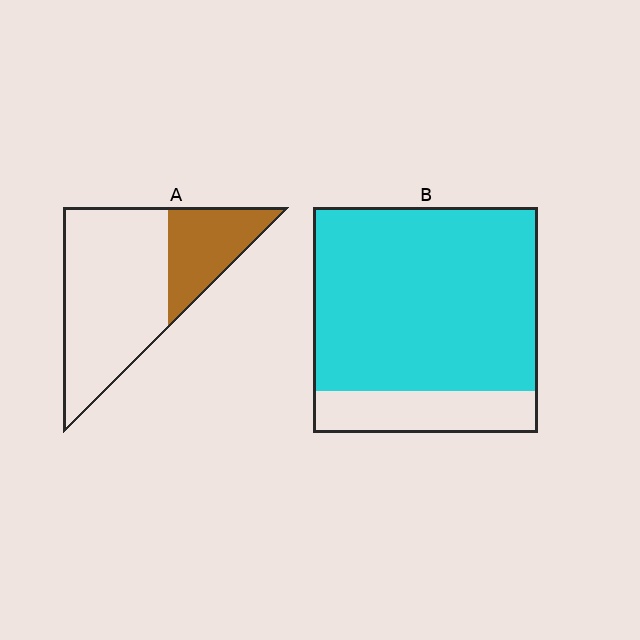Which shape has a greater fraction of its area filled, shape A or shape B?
Shape B.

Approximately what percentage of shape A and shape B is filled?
A is approximately 30% and B is approximately 80%.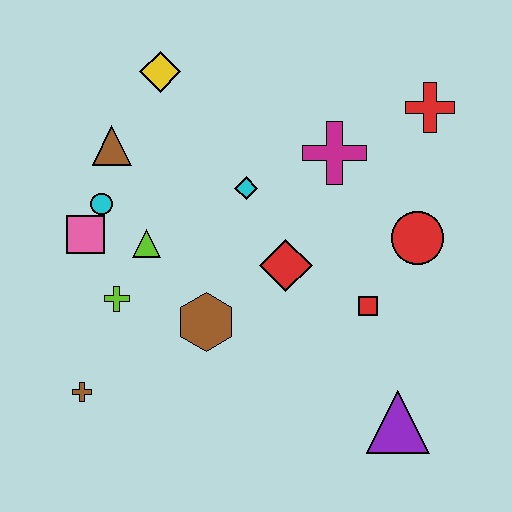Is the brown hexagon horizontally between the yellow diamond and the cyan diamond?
Yes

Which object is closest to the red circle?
The red square is closest to the red circle.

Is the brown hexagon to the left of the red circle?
Yes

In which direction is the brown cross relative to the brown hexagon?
The brown cross is to the left of the brown hexagon.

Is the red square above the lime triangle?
No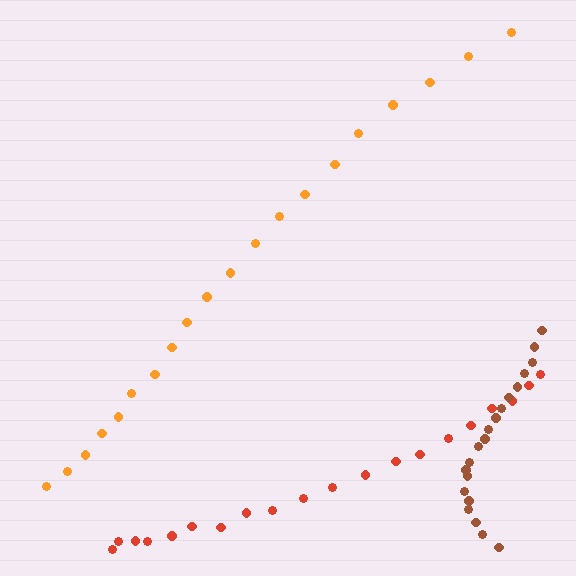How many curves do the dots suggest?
There are 3 distinct paths.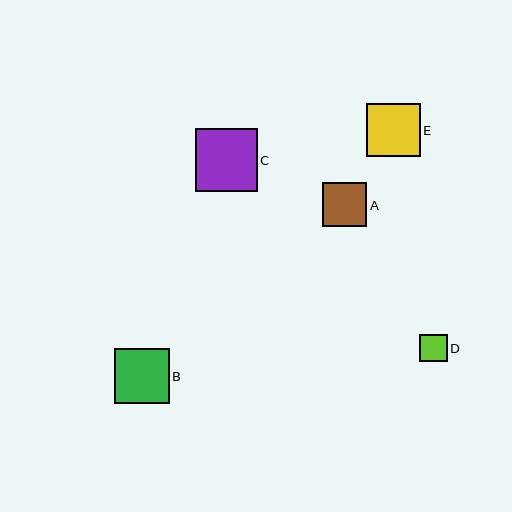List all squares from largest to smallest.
From largest to smallest: C, B, E, A, D.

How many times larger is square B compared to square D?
Square B is approximately 2.0 times the size of square D.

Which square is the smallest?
Square D is the smallest with a size of approximately 27 pixels.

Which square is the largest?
Square C is the largest with a size of approximately 62 pixels.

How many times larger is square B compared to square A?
Square B is approximately 1.2 times the size of square A.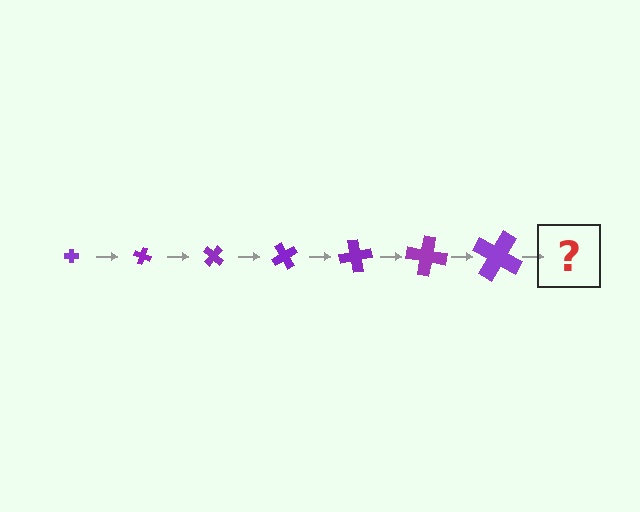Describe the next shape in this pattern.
It should be a cross, larger than the previous one and rotated 140 degrees from the start.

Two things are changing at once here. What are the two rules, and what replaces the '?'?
The two rules are that the cross grows larger each step and it rotates 20 degrees each step. The '?' should be a cross, larger than the previous one and rotated 140 degrees from the start.